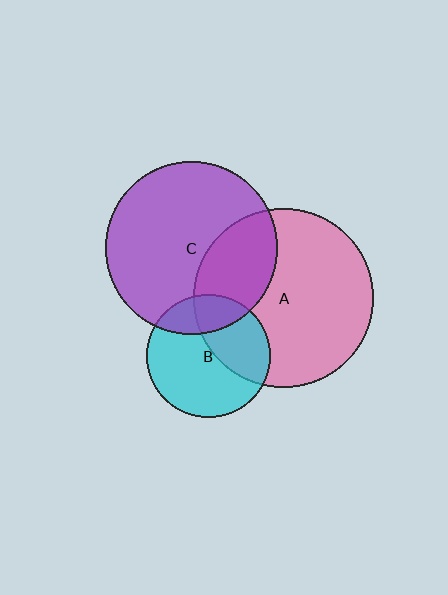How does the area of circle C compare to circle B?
Approximately 1.9 times.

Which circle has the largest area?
Circle A (pink).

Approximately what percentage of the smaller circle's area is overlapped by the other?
Approximately 35%.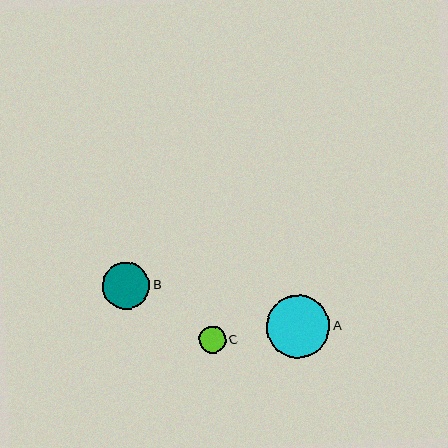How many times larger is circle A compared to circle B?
Circle A is approximately 1.3 times the size of circle B.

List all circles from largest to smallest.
From largest to smallest: A, B, C.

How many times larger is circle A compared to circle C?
Circle A is approximately 2.4 times the size of circle C.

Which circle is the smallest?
Circle C is the smallest with a size of approximately 27 pixels.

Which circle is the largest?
Circle A is the largest with a size of approximately 63 pixels.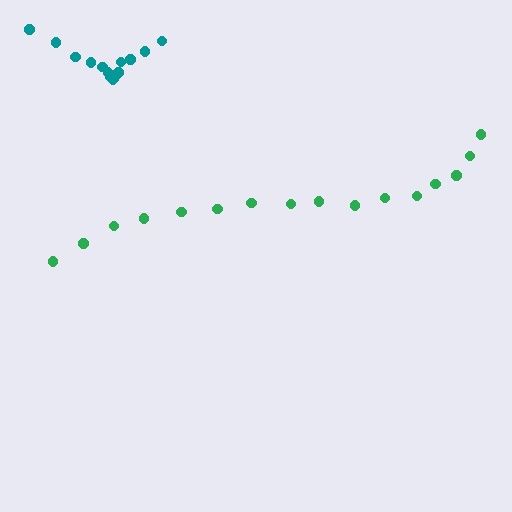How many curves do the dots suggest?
There are 2 distinct paths.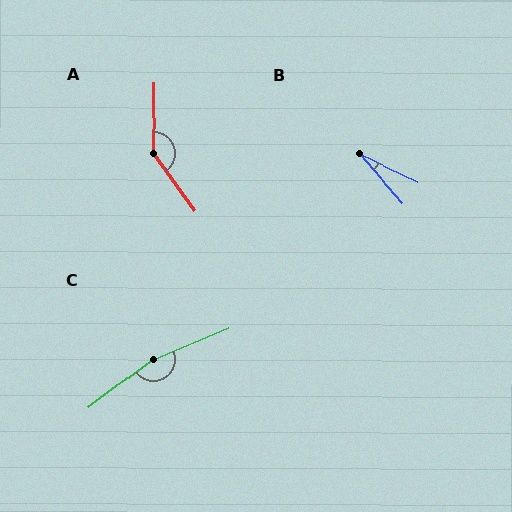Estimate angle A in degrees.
Approximately 144 degrees.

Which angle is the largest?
C, at approximately 165 degrees.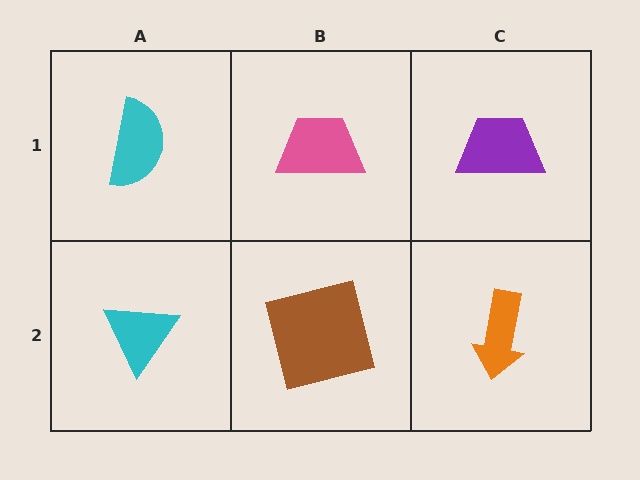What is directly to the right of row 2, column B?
An orange arrow.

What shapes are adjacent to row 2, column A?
A cyan semicircle (row 1, column A), a brown square (row 2, column B).